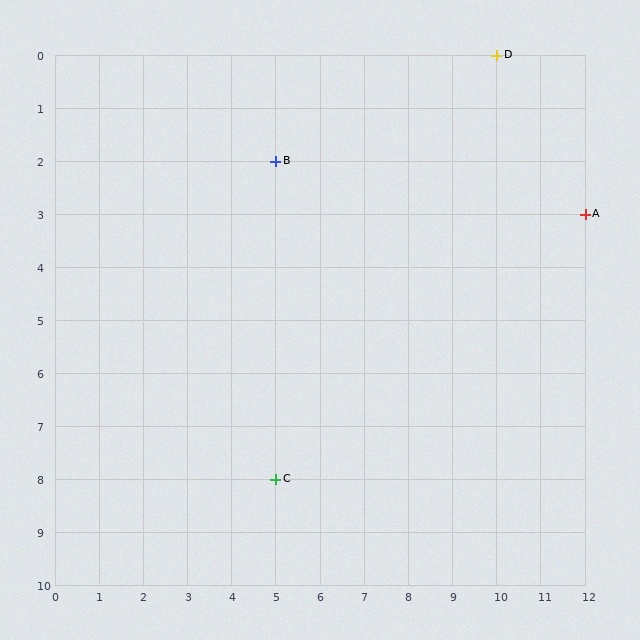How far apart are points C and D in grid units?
Points C and D are 5 columns and 8 rows apart (about 9.4 grid units diagonally).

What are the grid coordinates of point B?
Point B is at grid coordinates (5, 2).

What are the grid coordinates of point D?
Point D is at grid coordinates (10, 0).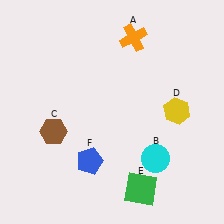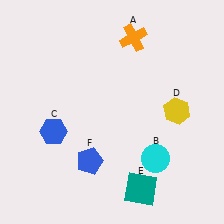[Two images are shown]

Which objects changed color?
C changed from brown to blue. E changed from green to teal.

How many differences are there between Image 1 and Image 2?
There are 2 differences between the two images.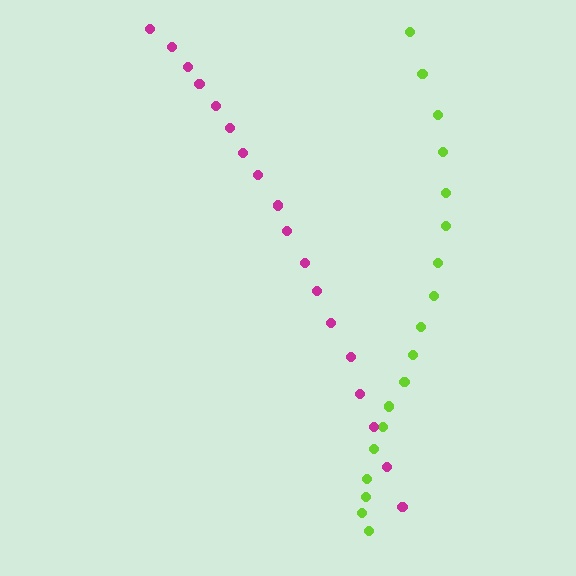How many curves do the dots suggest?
There are 2 distinct paths.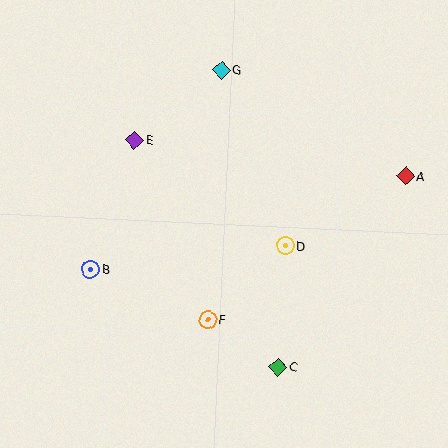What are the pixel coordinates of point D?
Point D is at (285, 246).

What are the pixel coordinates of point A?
Point A is at (406, 176).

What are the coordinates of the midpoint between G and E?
The midpoint between G and E is at (178, 105).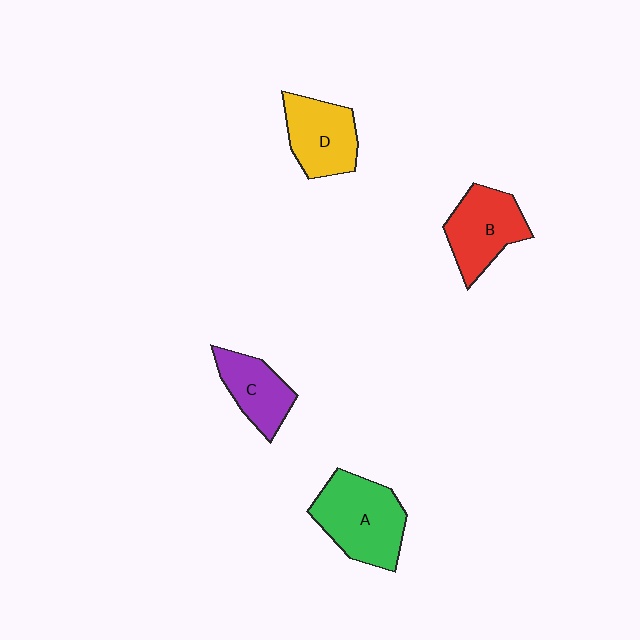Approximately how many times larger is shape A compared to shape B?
Approximately 1.3 times.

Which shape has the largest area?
Shape A (green).